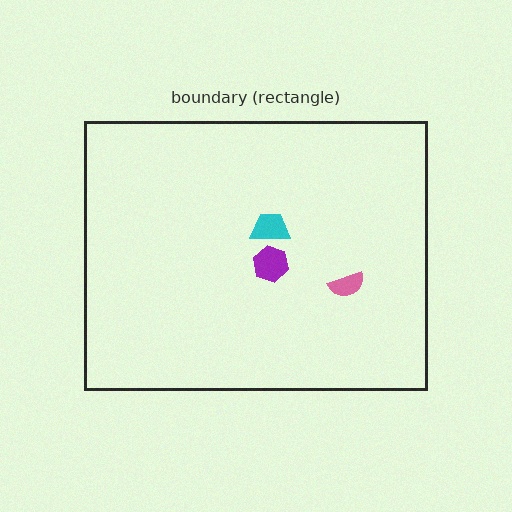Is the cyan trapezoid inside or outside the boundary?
Inside.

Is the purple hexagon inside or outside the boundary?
Inside.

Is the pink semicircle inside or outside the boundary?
Inside.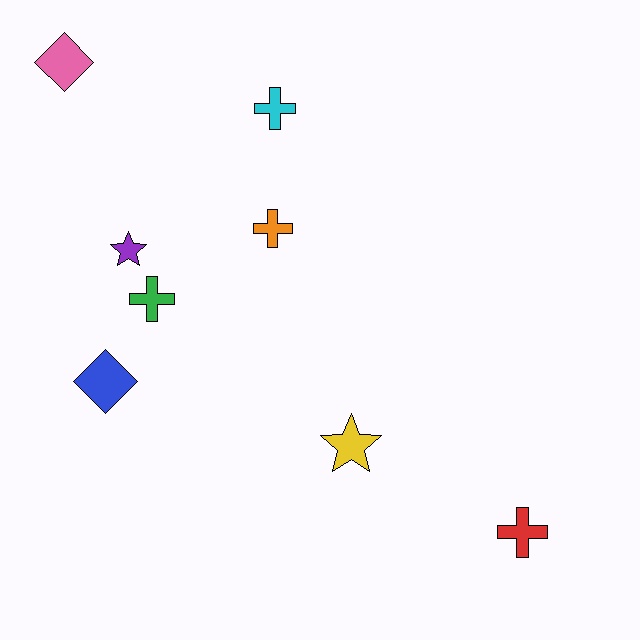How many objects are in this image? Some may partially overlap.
There are 8 objects.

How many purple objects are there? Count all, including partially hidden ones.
There is 1 purple object.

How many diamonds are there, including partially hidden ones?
There are 2 diamonds.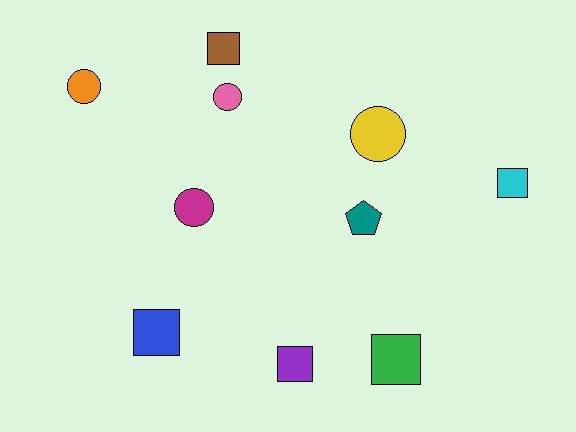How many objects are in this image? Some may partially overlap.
There are 10 objects.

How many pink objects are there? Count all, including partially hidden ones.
There is 1 pink object.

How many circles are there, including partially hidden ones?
There are 4 circles.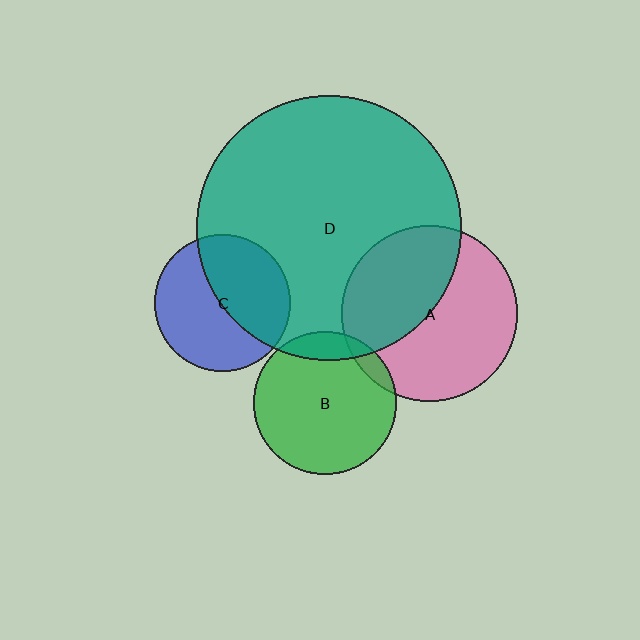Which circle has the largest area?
Circle D (teal).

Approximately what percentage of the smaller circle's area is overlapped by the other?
Approximately 10%.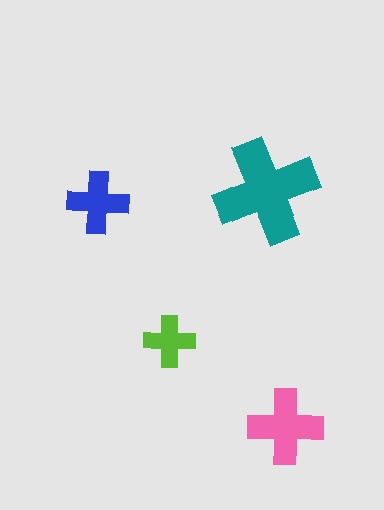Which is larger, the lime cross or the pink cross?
The pink one.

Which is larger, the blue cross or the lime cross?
The blue one.